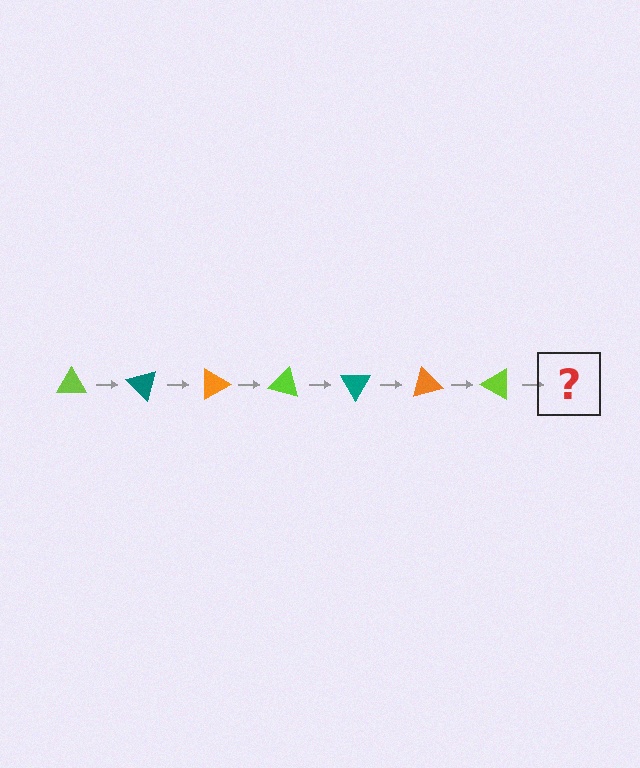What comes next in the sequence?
The next element should be a teal triangle, rotated 315 degrees from the start.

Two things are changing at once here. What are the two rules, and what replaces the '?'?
The two rules are that it rotates 45 degrees each step and the color cycles through lime, teal, and orange. The '?' should be a teal triangle, rotated 315 degrees from the start.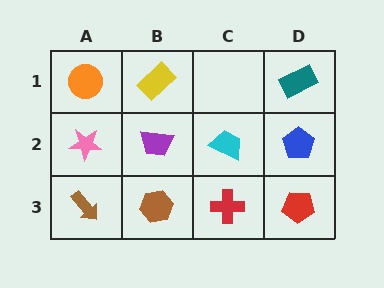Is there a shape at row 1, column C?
No, that cell is empty.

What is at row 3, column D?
A red pentagon.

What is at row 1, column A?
An orange circle.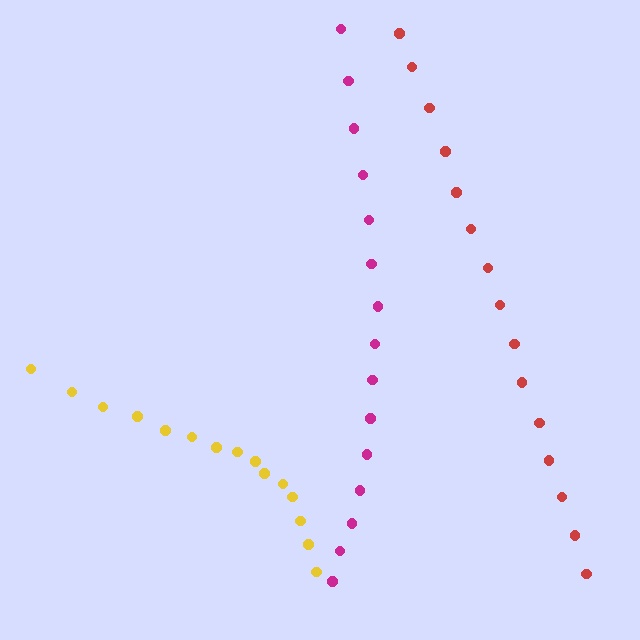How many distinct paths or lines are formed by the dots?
There are 3 distinct paths.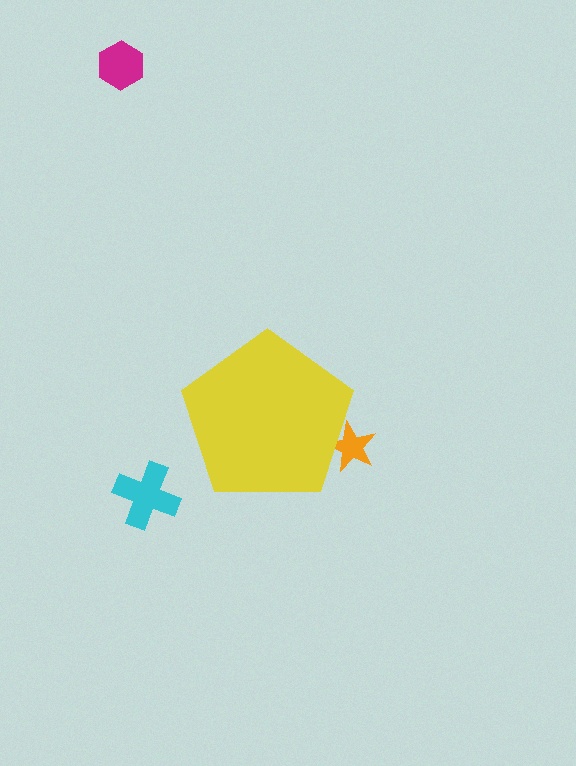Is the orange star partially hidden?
Yes, the orange star is partially hidden behind the yellow pentagon.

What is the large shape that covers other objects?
A yellow pentagon.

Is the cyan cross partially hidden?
No, the cyan cross is fully visible.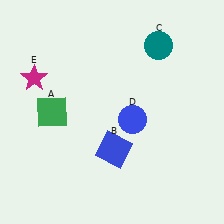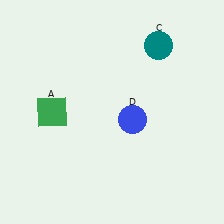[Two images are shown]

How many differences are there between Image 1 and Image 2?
There are 2 differences between the two images.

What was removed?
The magenta star (E), the blue square (B) were removed in Image 2.